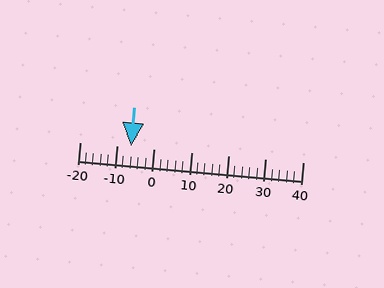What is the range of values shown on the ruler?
The ruler shows values from -20 to 40.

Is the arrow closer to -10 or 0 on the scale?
The arrow is closer to -10.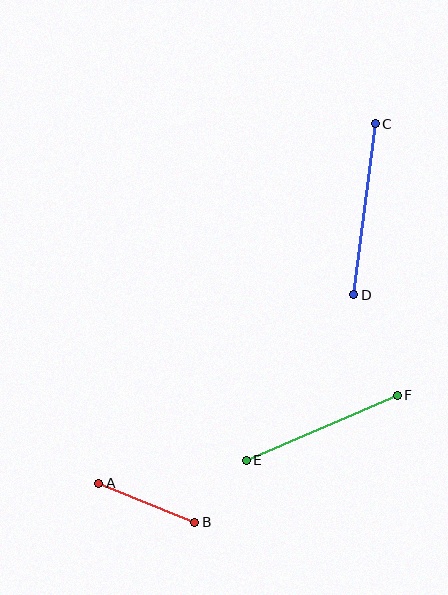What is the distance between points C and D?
The distance is approximately 173 pixels.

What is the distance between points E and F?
The distance is approximately 164 pixels.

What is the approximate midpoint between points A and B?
The midpoint is at approximately (147, 503) pixels.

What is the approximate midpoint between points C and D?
The midpoint is at approximately (364, 209) pixels.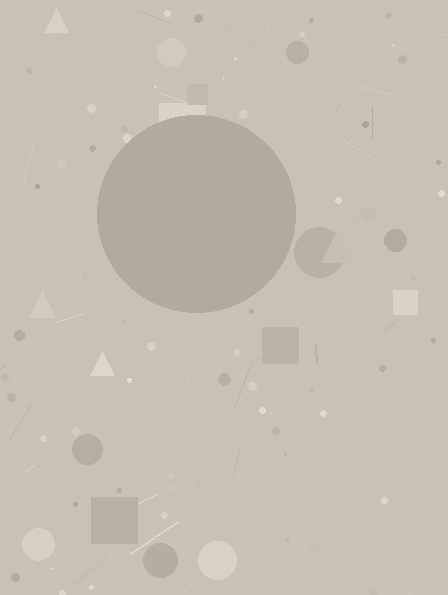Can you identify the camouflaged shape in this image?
The camouflaged shape is a circle.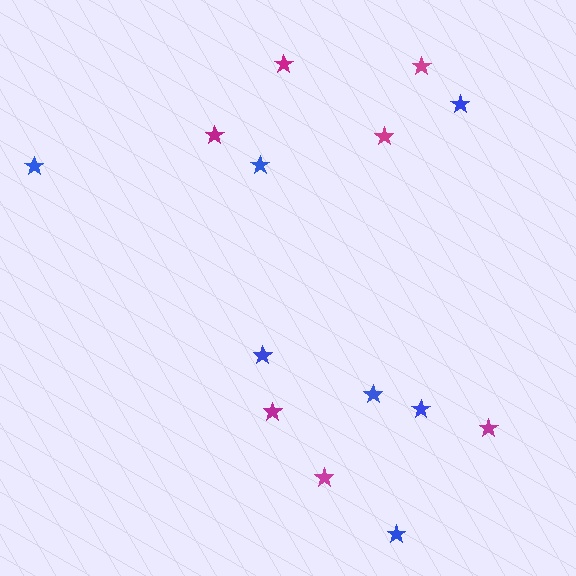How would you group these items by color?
There are 2 groups: one group of magenta stars (7) and one group of blue stars (7).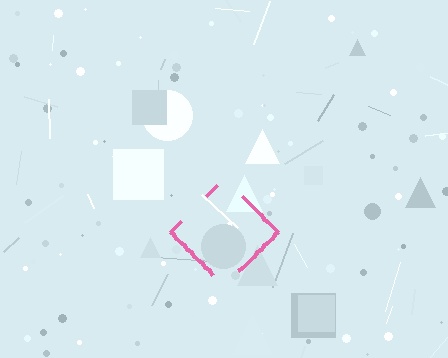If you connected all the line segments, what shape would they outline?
They would outline a diamond.